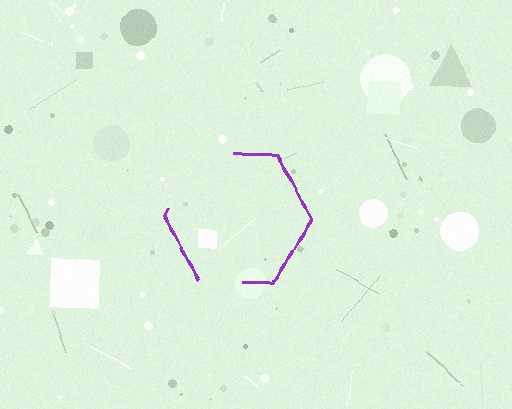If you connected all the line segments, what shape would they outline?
They would outline a hexagon.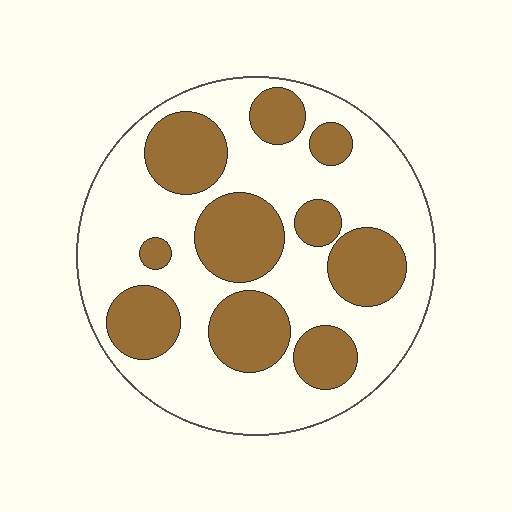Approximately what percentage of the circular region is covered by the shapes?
Approximately 35%.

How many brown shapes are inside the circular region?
10.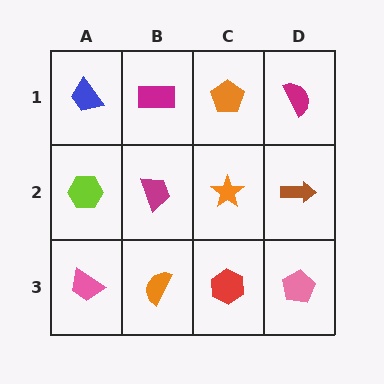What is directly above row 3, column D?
A brown arrow.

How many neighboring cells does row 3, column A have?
2.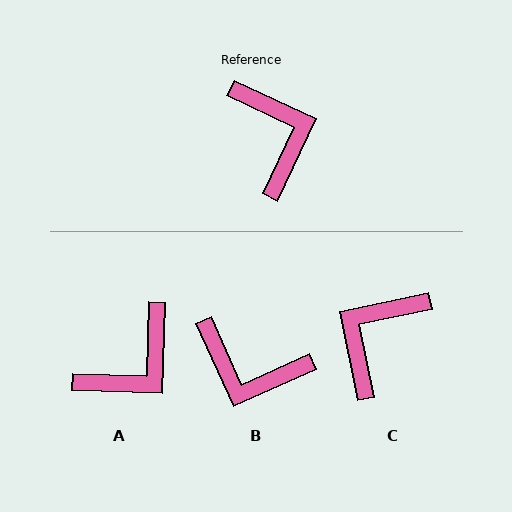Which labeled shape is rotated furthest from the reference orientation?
B, about 131 degrees away.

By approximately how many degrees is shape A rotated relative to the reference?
Approximately 67 degrees clockwise.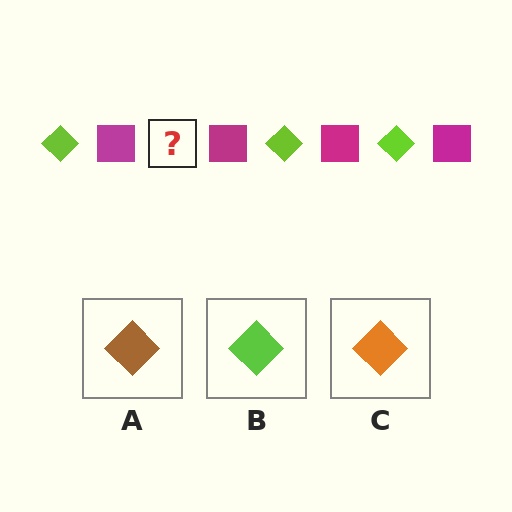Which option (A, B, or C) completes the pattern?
B.